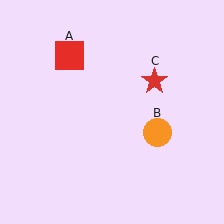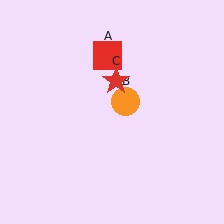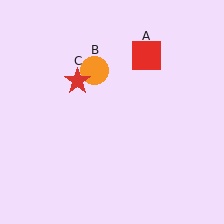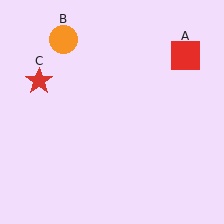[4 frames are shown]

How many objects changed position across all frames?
3 objects changed position: red square (object A), orange circle (object B), red star (object C).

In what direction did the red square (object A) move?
The red square (object A) moved right.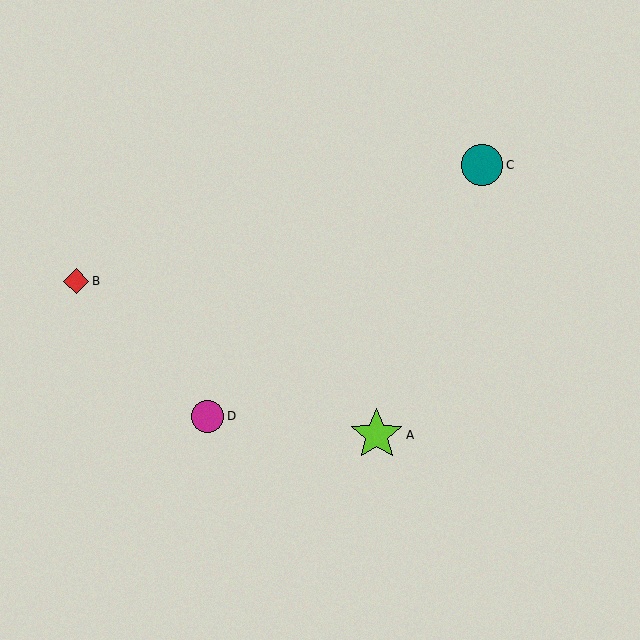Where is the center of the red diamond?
The center of the red diamond is at (76, 281).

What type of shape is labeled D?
Shape D is a magenta circle.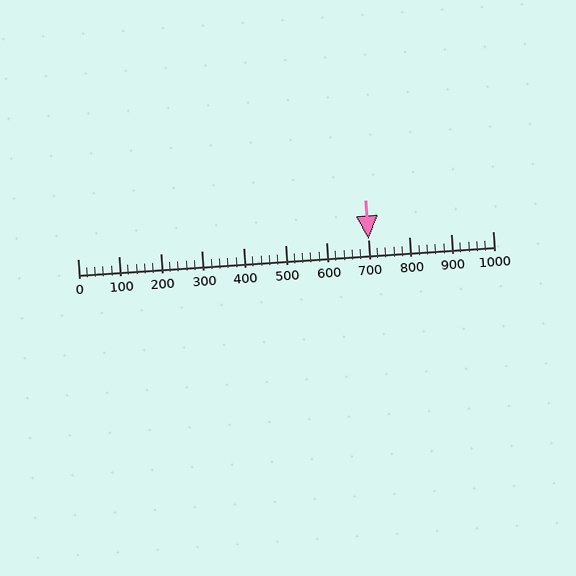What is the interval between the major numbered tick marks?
The major tick marks are spaced 100 units apart.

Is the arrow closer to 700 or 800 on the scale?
The arrow is closer to 700.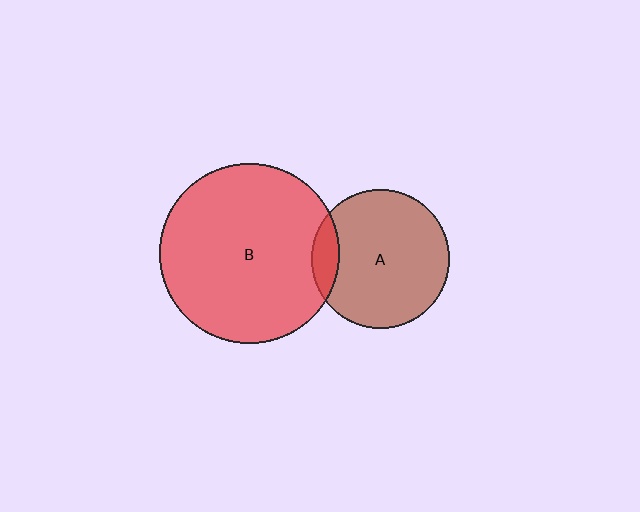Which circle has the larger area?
Circle B (red).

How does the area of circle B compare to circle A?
Approximately 1.7 times.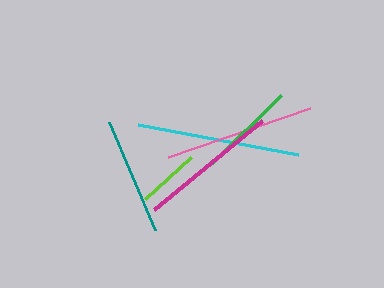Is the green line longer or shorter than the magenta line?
The magenta line is longer than the green line.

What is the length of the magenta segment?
The magenta segment is approximately 139 pixels long.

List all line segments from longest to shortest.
From longest to shortest: cyan, pink, magenta, teal, green, lime.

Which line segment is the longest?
The cyan line is the longest at approximately 163 pixels.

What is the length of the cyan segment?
The cyan segment is approximately 163 pixels long.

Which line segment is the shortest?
The lime line is the shortest at approximately 62 pixels.